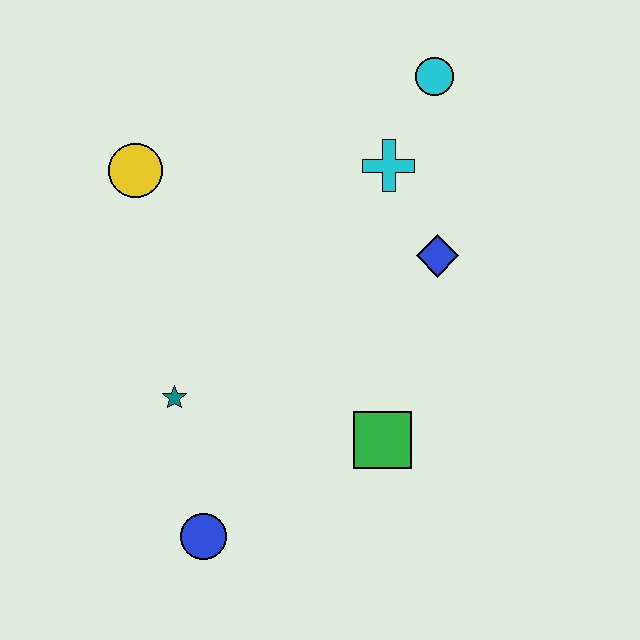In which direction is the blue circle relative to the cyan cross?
The blue circle is below the cyan cross.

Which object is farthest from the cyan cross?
The blue circle is farthest from the cyan cross.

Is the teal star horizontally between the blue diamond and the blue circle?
No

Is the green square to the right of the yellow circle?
Yes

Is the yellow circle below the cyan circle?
Yes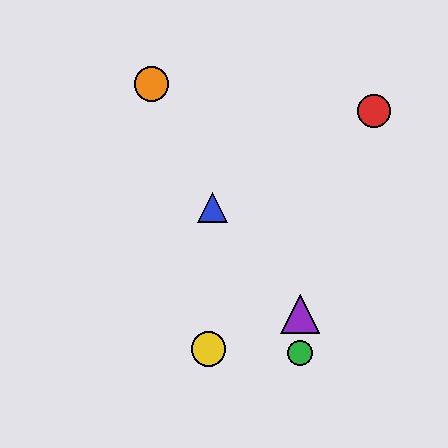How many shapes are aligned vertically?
2 shapes (the green circle, the purple triangle) are aligned vertically.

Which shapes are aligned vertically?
The green circle, the purple triangle are aligned vertically.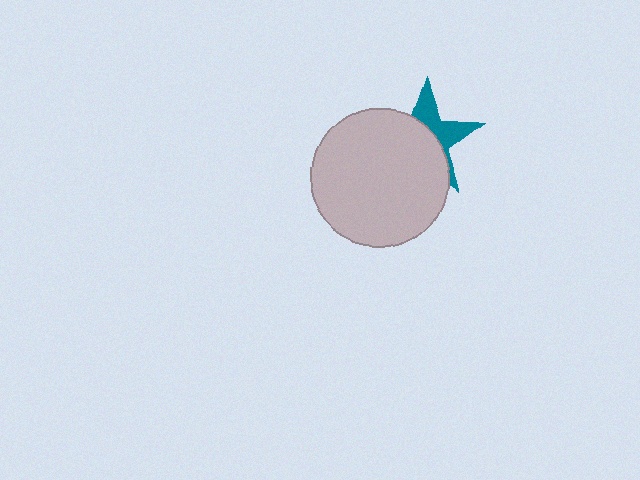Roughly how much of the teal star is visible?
A small part of it is visible (roughly 38%).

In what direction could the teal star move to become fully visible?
The teal star could move toward the upper-right. That would shift it out from behind the light gray circle entirely.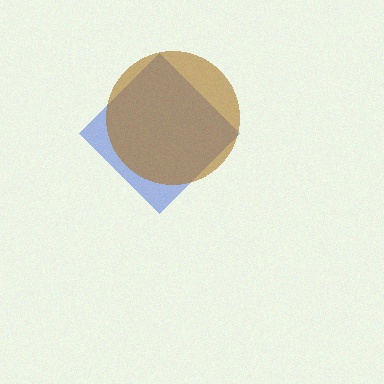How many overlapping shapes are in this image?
There are 2 overlapping shapes in the image.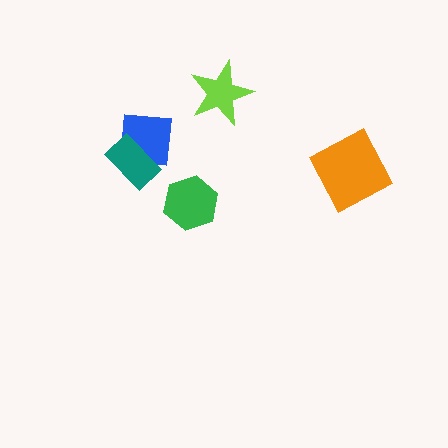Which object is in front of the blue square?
The teal rectangle is in front of the blue square.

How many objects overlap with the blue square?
1 object overlaps with the blue square.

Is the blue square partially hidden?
Yes, it is partially covered by another shape.